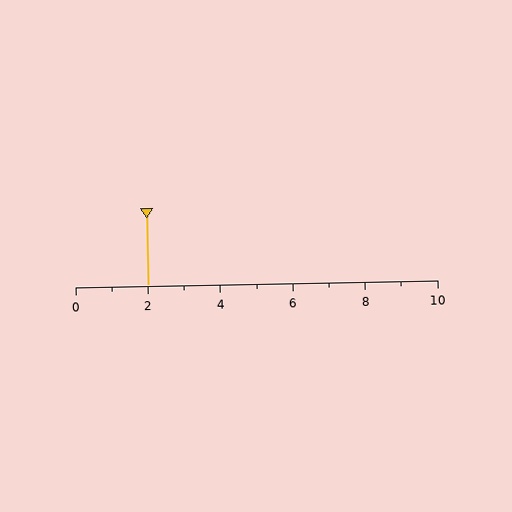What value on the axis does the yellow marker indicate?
The marker indicates approximately 2.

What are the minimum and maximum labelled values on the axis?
The axis runs from 0 to 10.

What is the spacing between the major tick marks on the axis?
The major ticks are spaced 2 apart.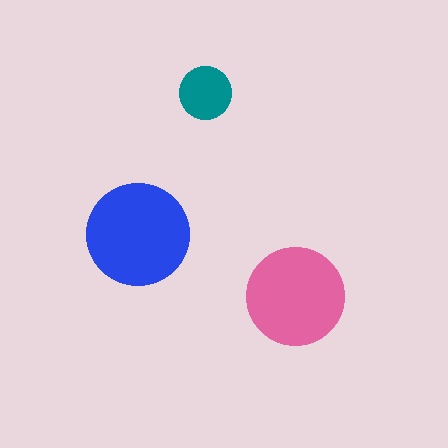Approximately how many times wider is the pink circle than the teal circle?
About 2 times wider.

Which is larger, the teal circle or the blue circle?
The blue one.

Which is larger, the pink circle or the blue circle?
The blue one.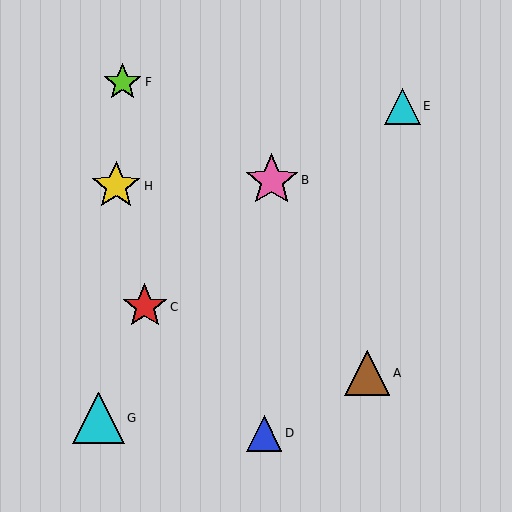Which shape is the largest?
The pink star (labeled B) is the largest.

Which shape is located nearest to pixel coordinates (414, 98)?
The cyan triangle (labeled E) at (402, 106) is nearest to that location.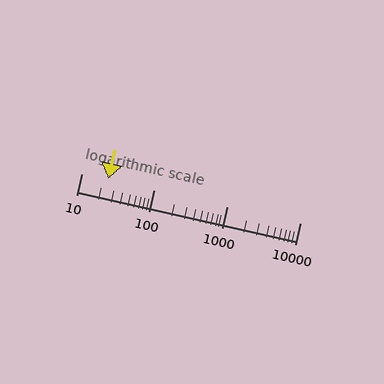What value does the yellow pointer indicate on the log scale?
The pointer indicates approximately 23.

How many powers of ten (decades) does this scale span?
The scale spans 3 decades, from 10 to 10000.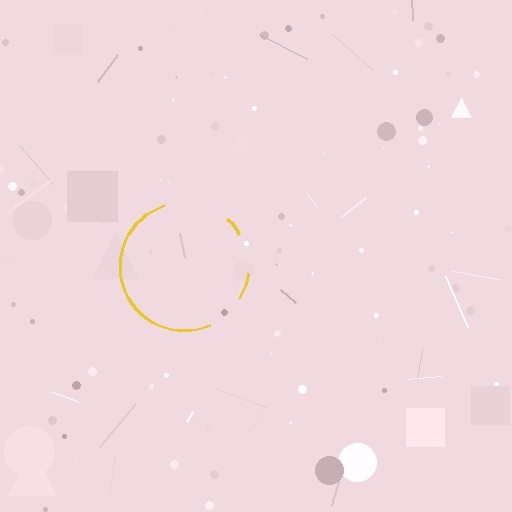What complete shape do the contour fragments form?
The contour fragments form a circle.